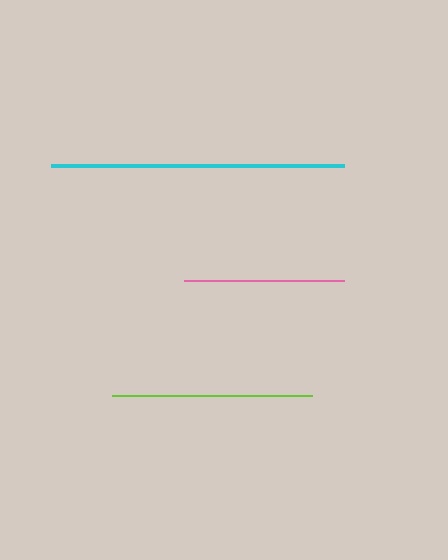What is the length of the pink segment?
The pink segment is approximately 161 pixels long.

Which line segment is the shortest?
The pink line is the shortest at approximately 161 pixels.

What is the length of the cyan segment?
The cyan segment is approximately 293 pixels long.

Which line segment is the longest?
The cyan line is the longest at approximately 293 pixels.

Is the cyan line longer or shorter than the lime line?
The cyan line is longer than the lime line.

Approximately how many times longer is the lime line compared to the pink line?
The lime line is approximately 1.2 times the length of the pink line.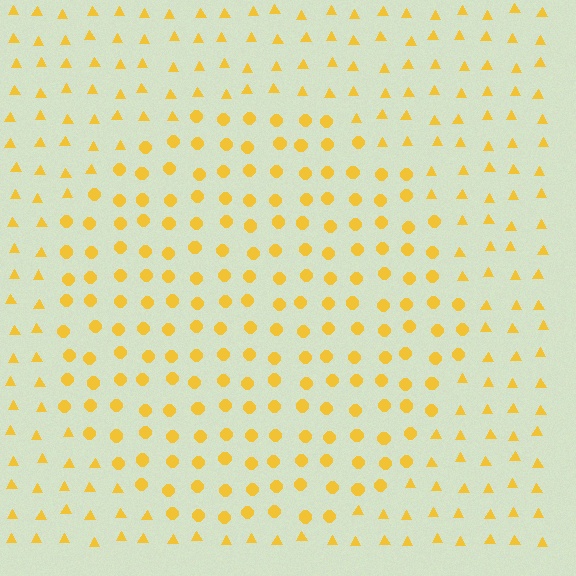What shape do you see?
I see a circle.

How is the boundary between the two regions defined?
The boundary is defined by a change in element shape: circles inside vs. triangles outside. All elements share the same color and spacing.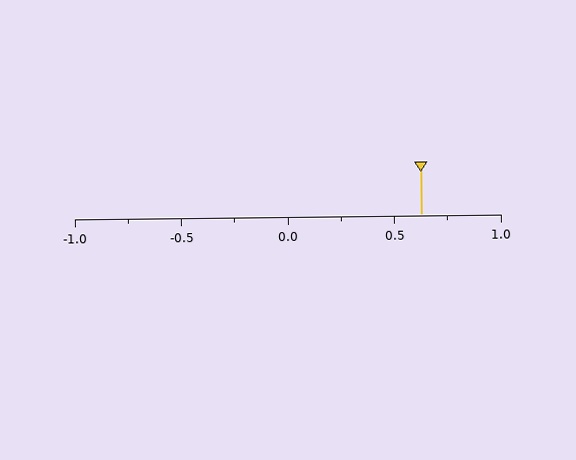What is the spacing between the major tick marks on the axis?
The major ticks are spaced 0.5 apart.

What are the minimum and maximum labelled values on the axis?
The axis runs from -1.0 to 1.0.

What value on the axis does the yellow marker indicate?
The marker indicates approximately 0.62.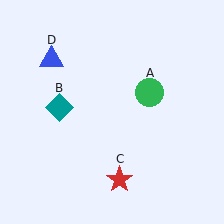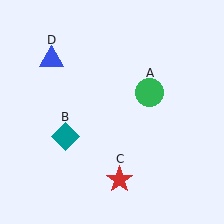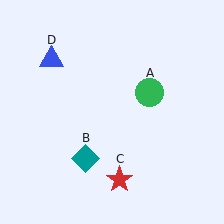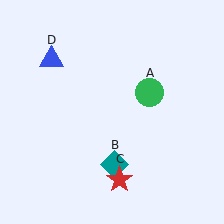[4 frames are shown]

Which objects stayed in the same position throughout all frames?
Green circle (object A) and red star (object C) and blue triangle (object D) remained stationary.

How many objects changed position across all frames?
1 object changed position: teal diamond (object B).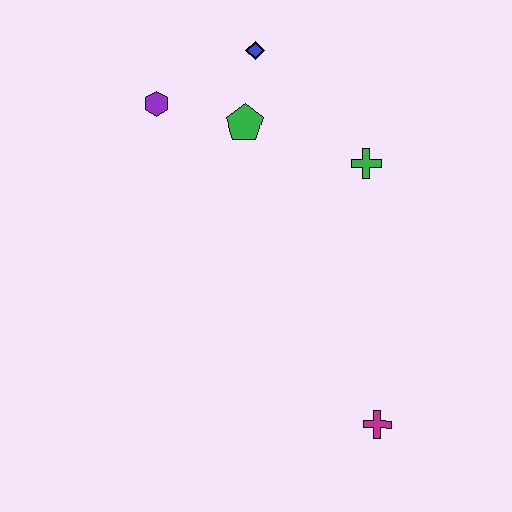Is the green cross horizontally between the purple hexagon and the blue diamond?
No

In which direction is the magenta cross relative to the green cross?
The magenta cross is below the green cross.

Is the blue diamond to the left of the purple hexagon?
No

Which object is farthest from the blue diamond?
The magenta cross is farthest from the blue diamond.